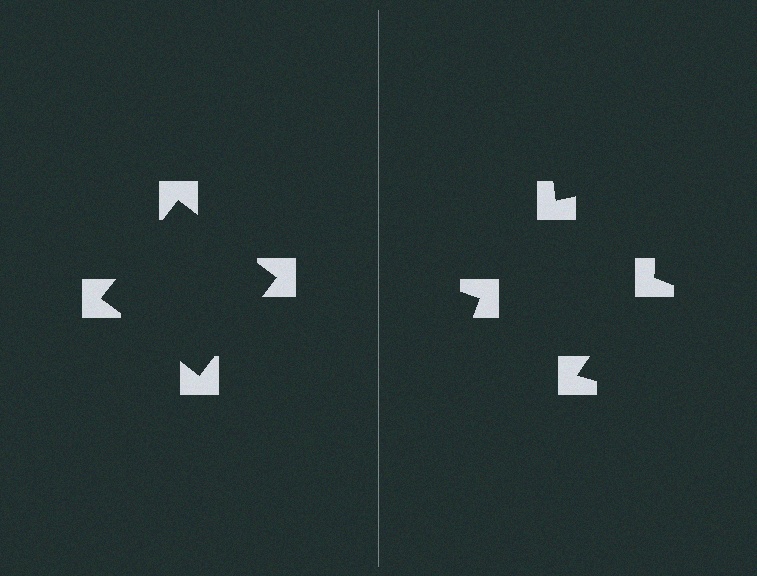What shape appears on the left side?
An illusory square.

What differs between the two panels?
The notched squares are positioned identically on both sides; only the wedge orientations differ. On the left they align to a square; on the right they are misaligned.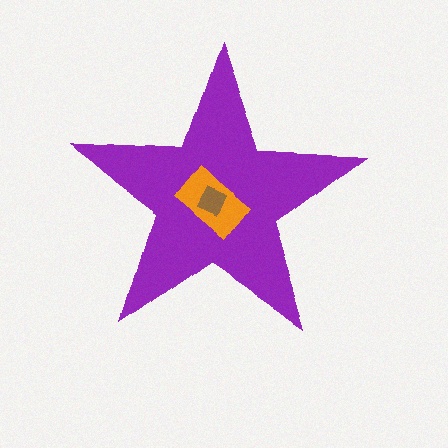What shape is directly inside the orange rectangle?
The brown square.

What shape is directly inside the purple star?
The orange rectangle.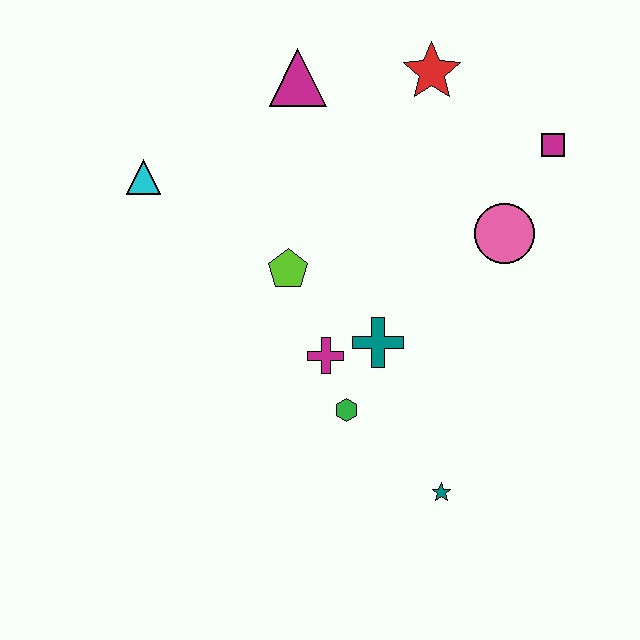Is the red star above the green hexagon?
Yes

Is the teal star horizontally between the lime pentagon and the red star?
No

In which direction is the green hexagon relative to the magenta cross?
The green hexagon is below the magenta cross.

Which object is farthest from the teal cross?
The cyan triangle is farthest from the teal cross.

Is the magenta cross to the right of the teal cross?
No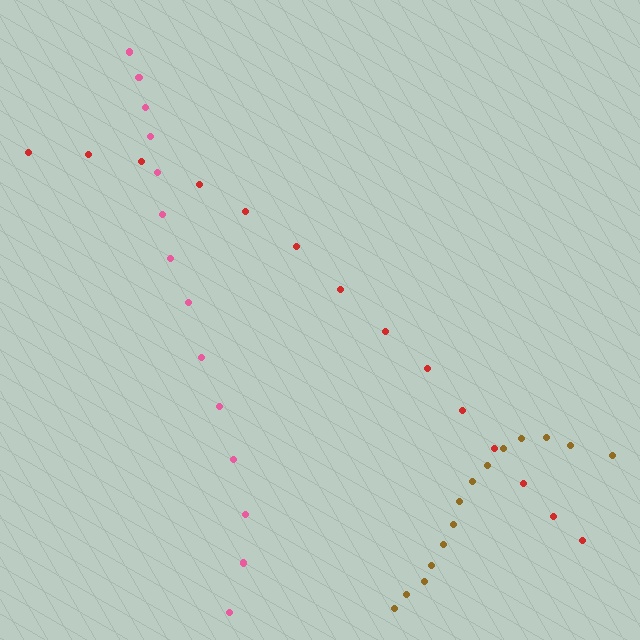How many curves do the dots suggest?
There are 3 distinct paths.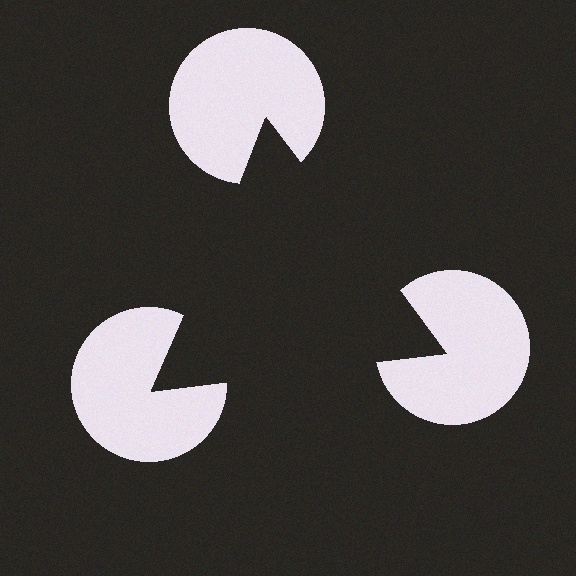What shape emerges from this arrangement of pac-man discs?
An illusory triangle — its edges are inferred from the aligned wedge cuts in the pac-man discs, not physically drawn.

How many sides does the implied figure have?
3 sides.